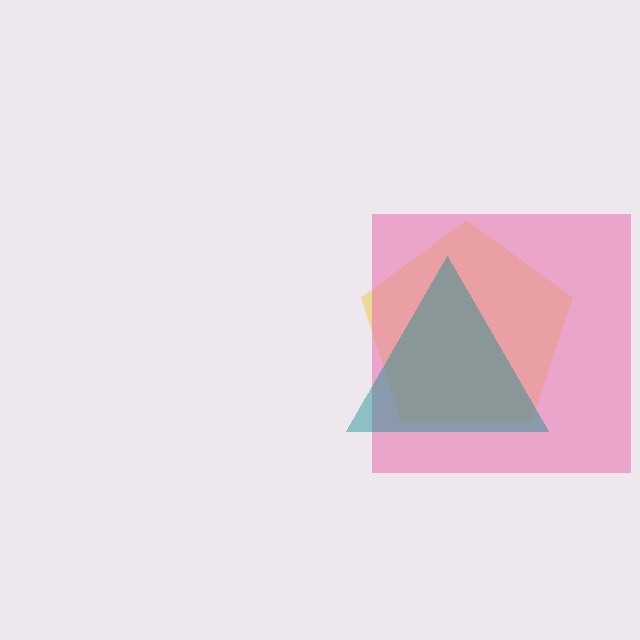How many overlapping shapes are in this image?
There are 3 overlapping shapes in the image.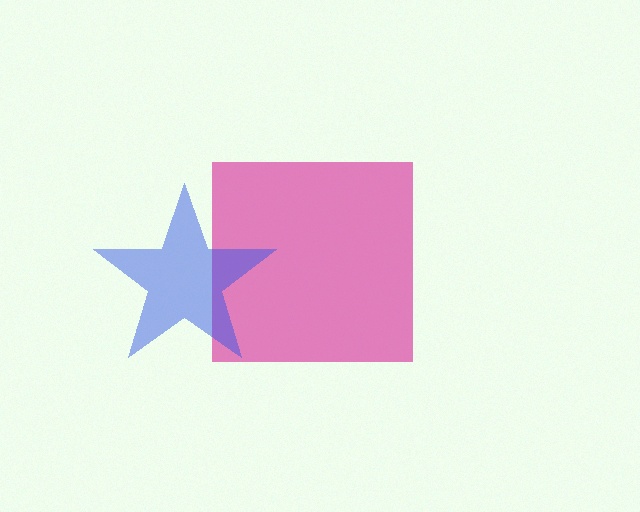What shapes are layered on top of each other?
The layered shapes are: a magenta square, a blue star.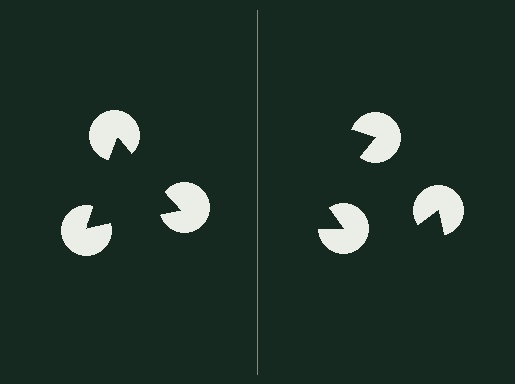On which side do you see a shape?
An illusory triangle appears on the left side. On the right side the wedge cuts are rotated, so no coherent shape forms.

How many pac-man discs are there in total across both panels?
6 — 3 on each side.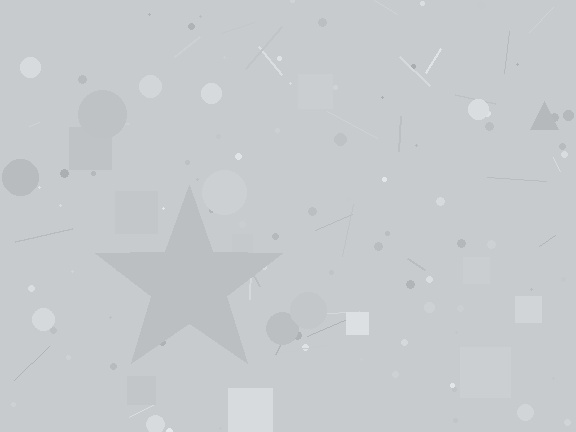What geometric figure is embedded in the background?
A star is embedded in the background.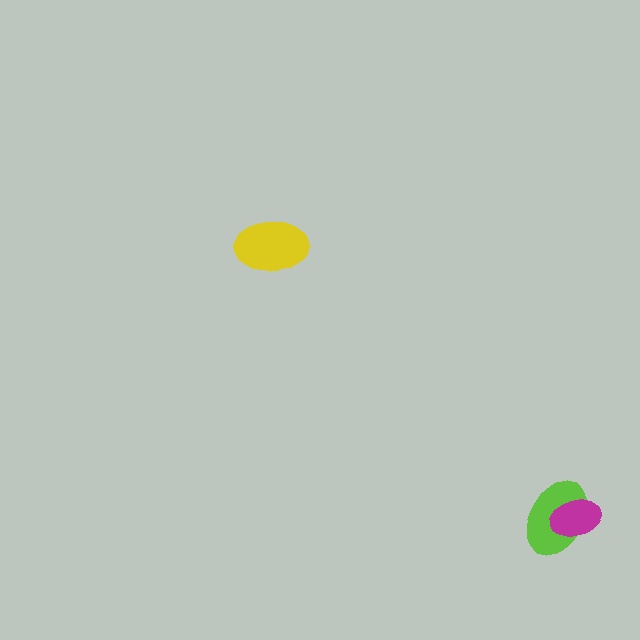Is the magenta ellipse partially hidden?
No, no other shape covers it.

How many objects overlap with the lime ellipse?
1 object overlaps with the lime ellipse.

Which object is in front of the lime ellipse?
The magenta ellipse is in front of the lime ellipse.